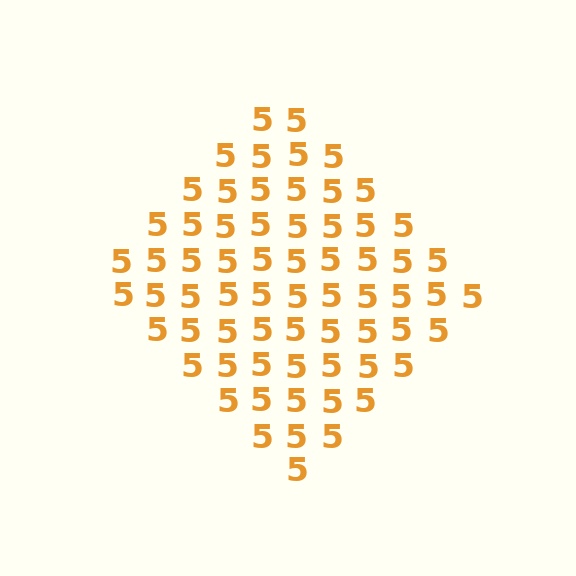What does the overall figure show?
The overall figure shows a diamond.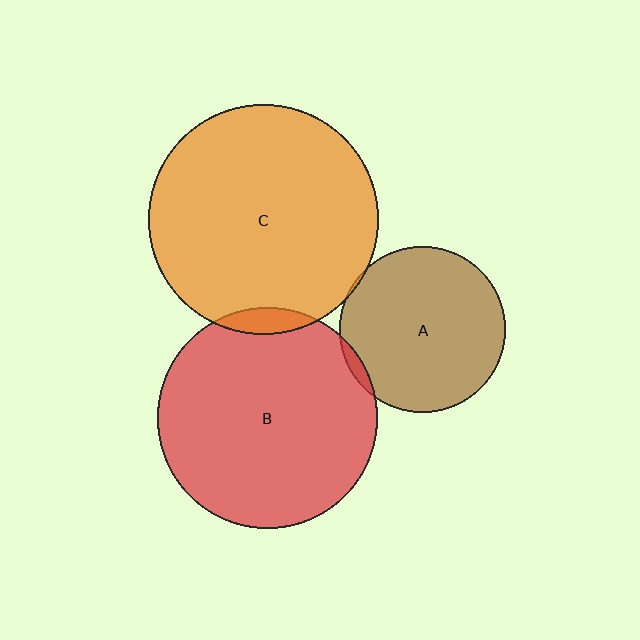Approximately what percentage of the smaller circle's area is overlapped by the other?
Approximately 5%.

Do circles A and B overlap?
Yes.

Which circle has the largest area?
Circle C (orange).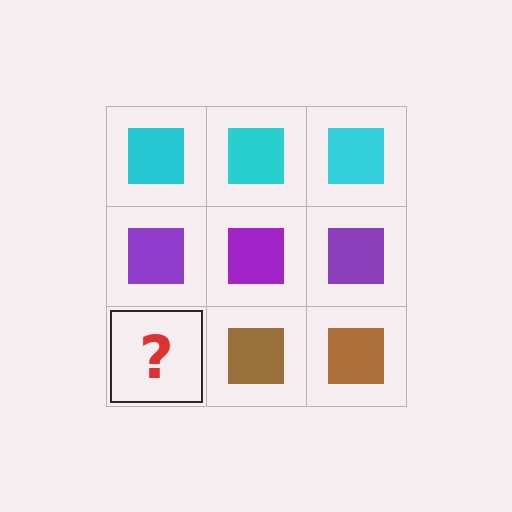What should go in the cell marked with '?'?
The missing cell should contain a brown square.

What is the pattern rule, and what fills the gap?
The rule is that each row has a consistent color. The gap should be filled with a brown square.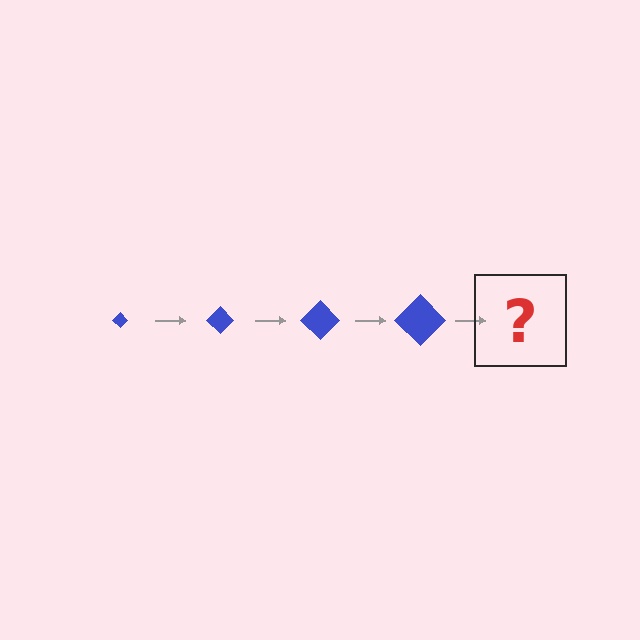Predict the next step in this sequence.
The next step is a blue diamond, larger than the previous one.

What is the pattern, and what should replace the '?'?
The pattern is that the diamond gets progressively larger each step. The '?' should be a blue diamond, larger than the previous one.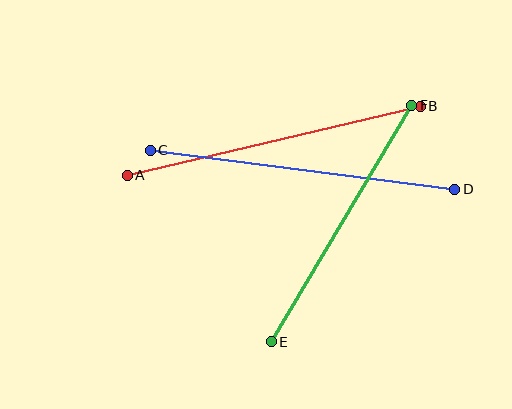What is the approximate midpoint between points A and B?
The midpoint is at approximately (274, 141) pixels.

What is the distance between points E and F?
The distance is approximately 275 pixels.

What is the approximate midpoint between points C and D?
The midpoint is at approximately (302, 170) pixels.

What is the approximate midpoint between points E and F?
The midpoint is at approximately (341, 223) pixels.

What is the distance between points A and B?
The distance is approximately 301 pixels.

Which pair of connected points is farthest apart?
Points C and D are farthest apart.